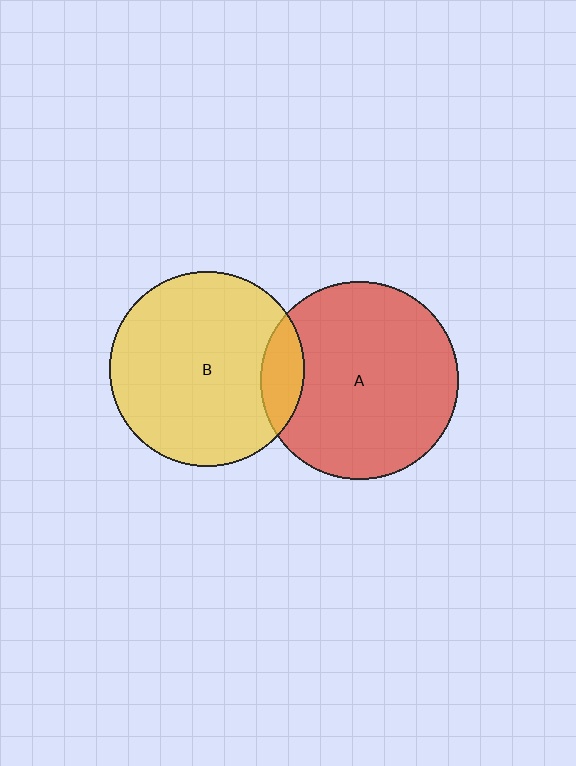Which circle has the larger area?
Circle A (red).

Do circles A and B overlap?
Yes.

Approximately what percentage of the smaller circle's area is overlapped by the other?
Approximately 10%.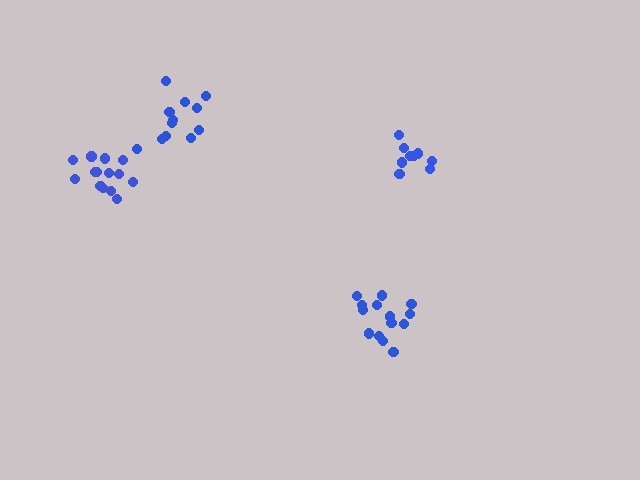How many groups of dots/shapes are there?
There are 4 groups.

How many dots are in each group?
Group 1: 12 dots, Group 2: 14 dots, Group 3: 9 dots, Group 4: 14 dots (49 total).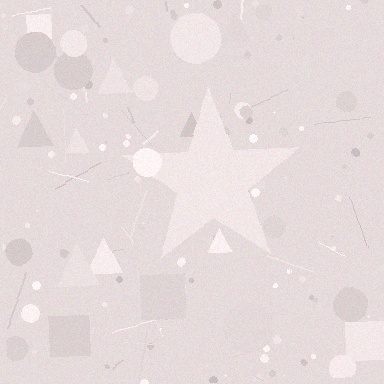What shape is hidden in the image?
A star is hidden in the image.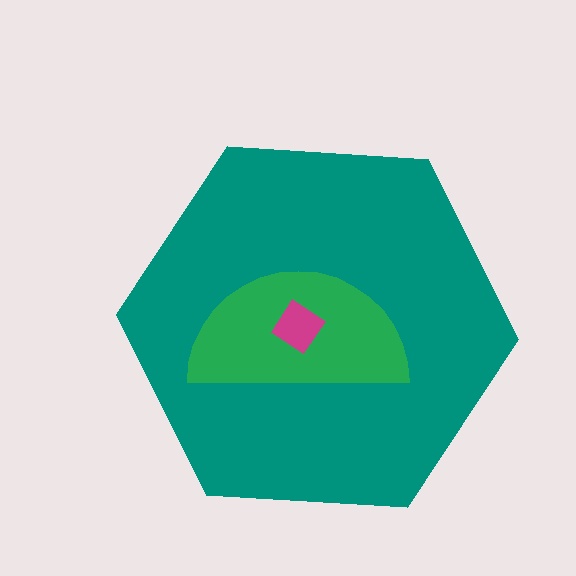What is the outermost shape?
The teal hexagon.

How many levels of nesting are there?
3.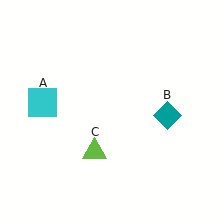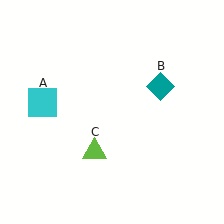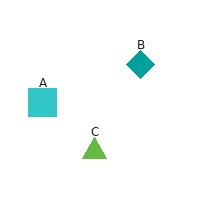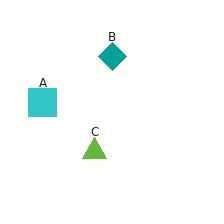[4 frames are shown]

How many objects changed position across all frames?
1 object changed position: teal diamond (object B).